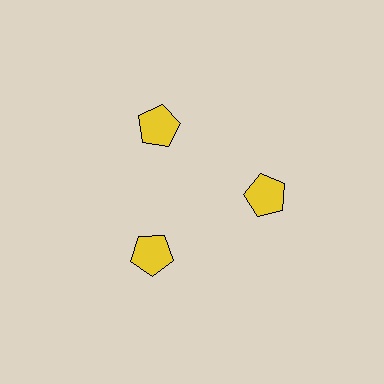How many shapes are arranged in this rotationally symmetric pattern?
There are 3 shapes, arranged in 3 groups of 1.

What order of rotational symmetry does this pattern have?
This pattern has 3-fold rotational symmetry.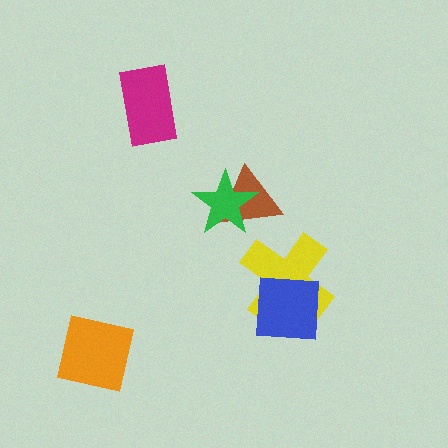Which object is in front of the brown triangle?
The green star is in front of the brown triangle.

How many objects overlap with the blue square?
1 object overlaps with the blue square.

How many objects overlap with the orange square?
0 objects overlap with the orange square.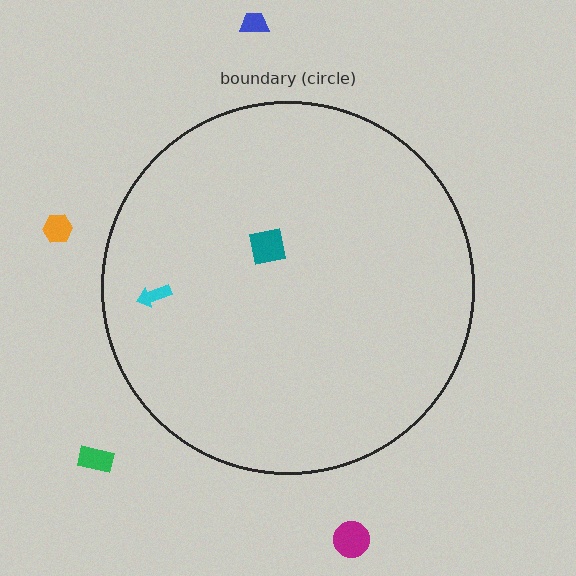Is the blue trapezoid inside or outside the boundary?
Outside.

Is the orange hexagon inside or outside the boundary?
Outside.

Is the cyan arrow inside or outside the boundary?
Inside.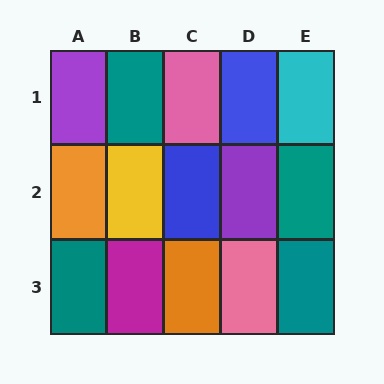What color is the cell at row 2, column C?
Blue.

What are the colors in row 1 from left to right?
Purple, teal, pink, blue, cyan.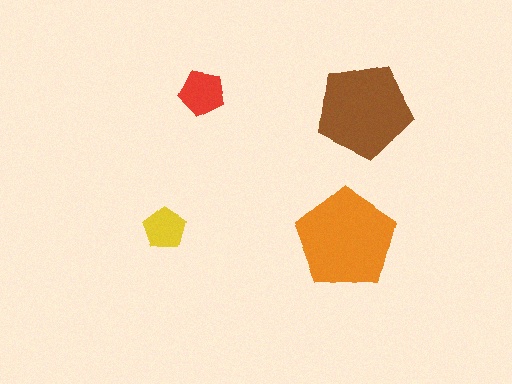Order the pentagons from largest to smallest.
the orange one, the brown one, the red one, the yellow one.